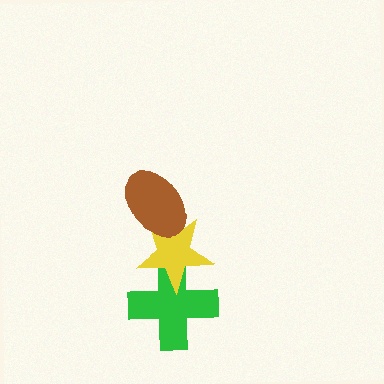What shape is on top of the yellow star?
The brown ellipse is on top of the yellow star.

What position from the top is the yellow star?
The yellow star is 2nd from the top.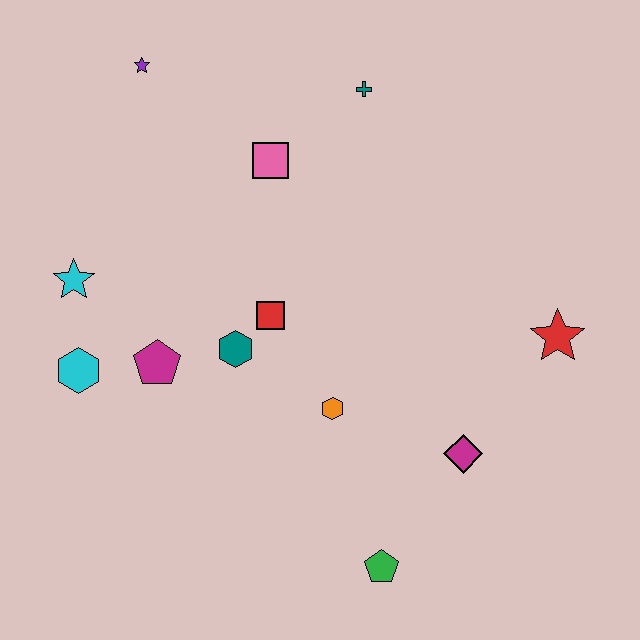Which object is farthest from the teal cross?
The green pentagon is farthest from the teal cross.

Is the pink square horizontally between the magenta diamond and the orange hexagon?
No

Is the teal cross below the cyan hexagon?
No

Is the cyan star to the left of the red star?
Yes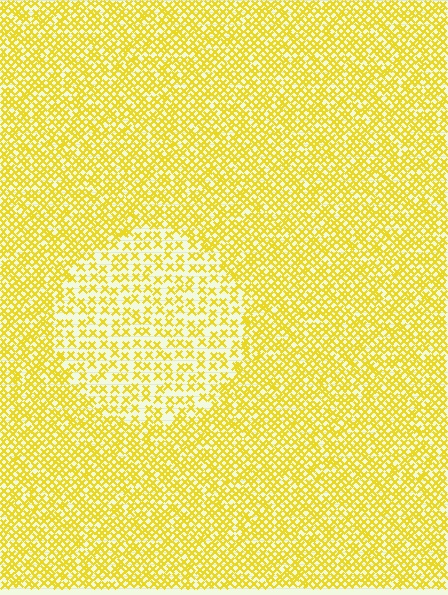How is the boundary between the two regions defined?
The boundary is defined by a change in element density (approximately 1.9x ratio). All elements are the same color, size, and shape.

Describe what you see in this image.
The image contains small yellow elements arranged at two different densities. A circle-shaped region is visible where the elements are less densely packed than the surrounding area.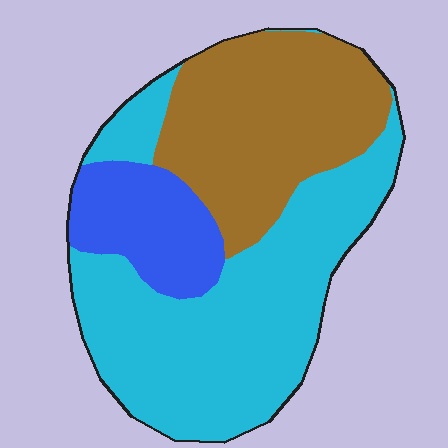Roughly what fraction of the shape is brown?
Brown covers around 35% of the shape.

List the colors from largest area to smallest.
From largest to smallest: cyan, brown, blue.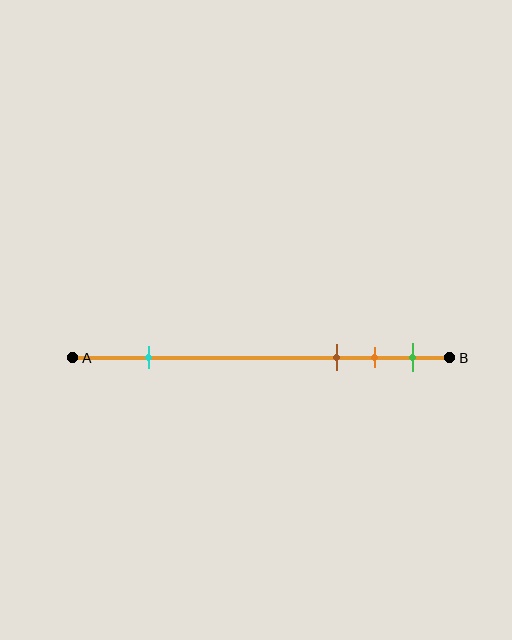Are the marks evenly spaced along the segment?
No, the marks are not evenly spaced.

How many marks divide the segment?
There are 4 marks dividing the segment.